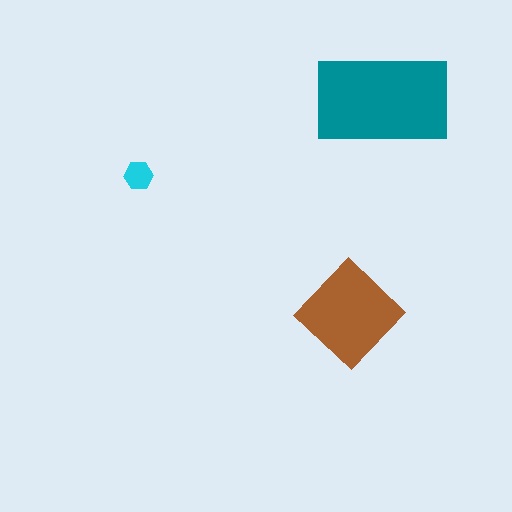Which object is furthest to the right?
The teal rectangle is rightmost.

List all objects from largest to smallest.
The teal rectangle, the brown diamond, the cyan hexagon.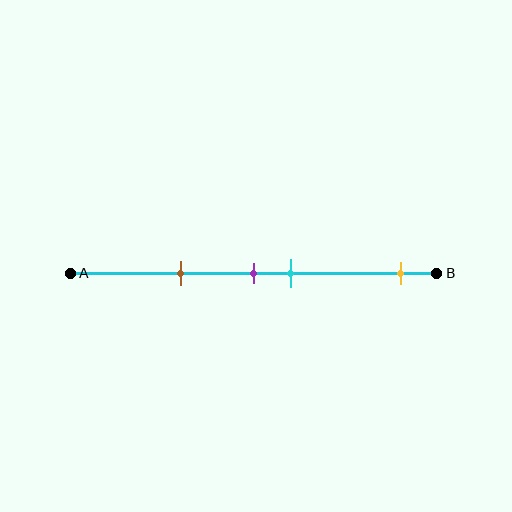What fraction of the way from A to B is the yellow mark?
The yellow mark is approximately 90% (0.9) of the way from A to B.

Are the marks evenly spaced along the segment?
No, the marks are not evenly spaced.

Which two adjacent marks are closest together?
The purple and cyan marks are the closest adjacent pair.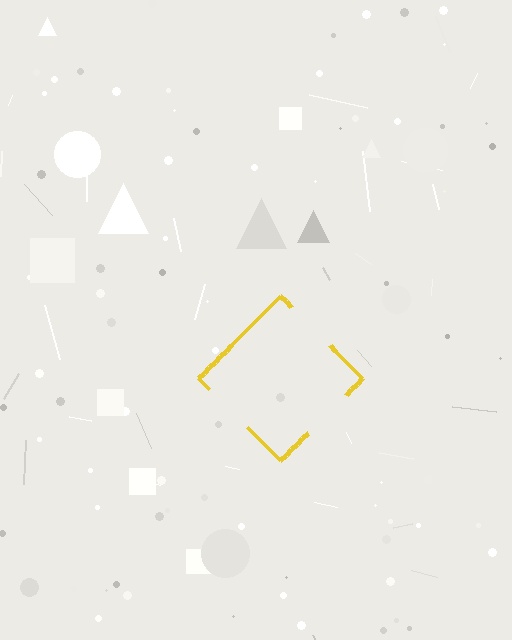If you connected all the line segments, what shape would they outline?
They would outline a diamond.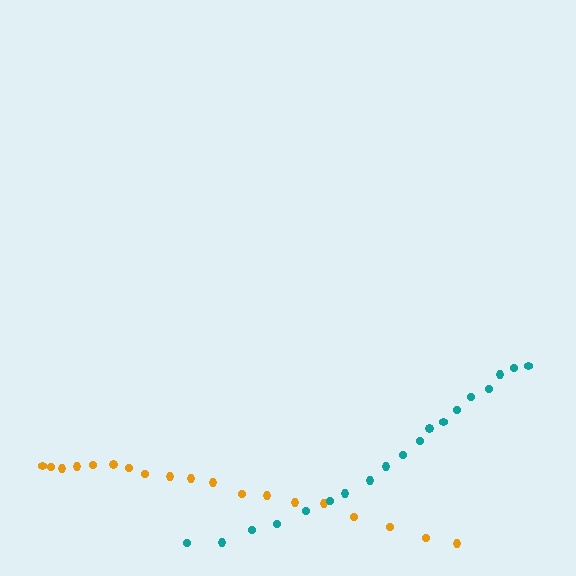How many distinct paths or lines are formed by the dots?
There are 2 distinct paths.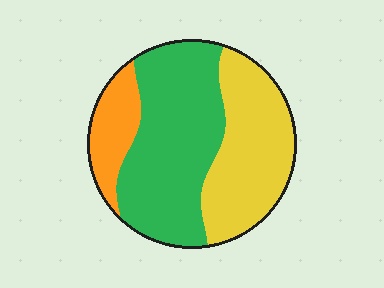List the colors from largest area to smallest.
From largest to smallest: green, yellow, orange.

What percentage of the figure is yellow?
Yellow covers around 35% of the figure.